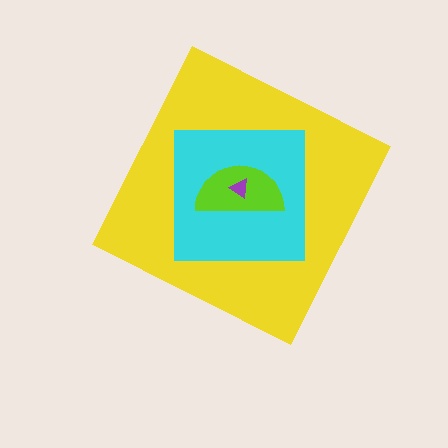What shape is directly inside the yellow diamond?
The cyan square.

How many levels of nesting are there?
4.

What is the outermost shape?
The yellow diamond.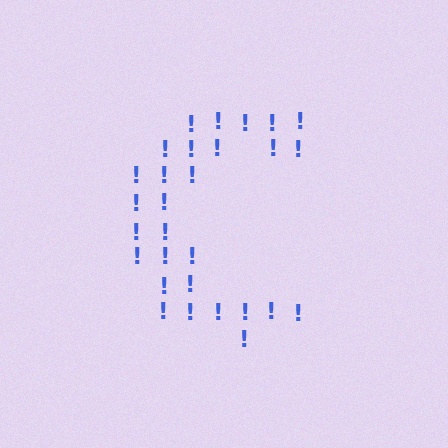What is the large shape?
The large shape is the letter C.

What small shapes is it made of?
It is made of small exclamation marks.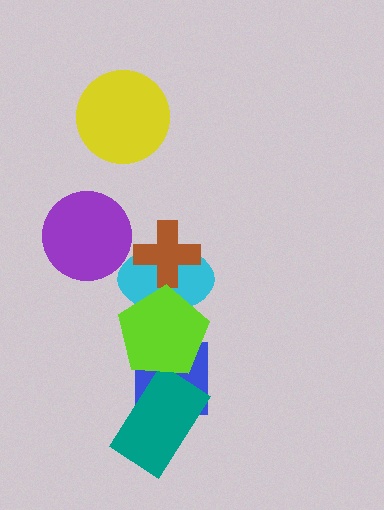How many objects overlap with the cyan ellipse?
2 objects overlap with the cyan ellipse.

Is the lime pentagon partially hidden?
No, no other shape covers it.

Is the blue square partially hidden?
Yes, it is partially covered by another shape.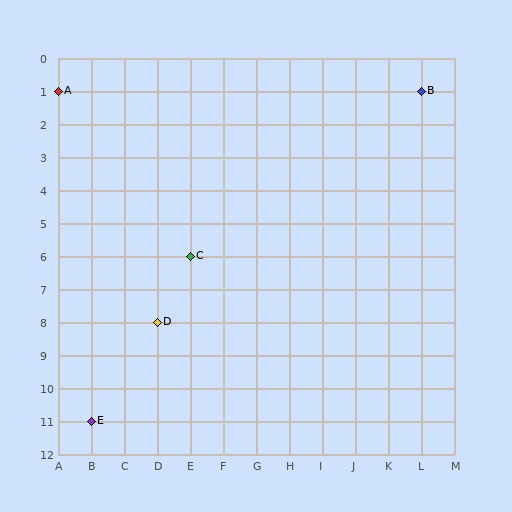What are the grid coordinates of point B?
Point B is at grid coordinates (L, 1).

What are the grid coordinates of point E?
Point E is at grid coordinates (B, 11).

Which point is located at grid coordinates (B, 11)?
Point E is at (B, 11).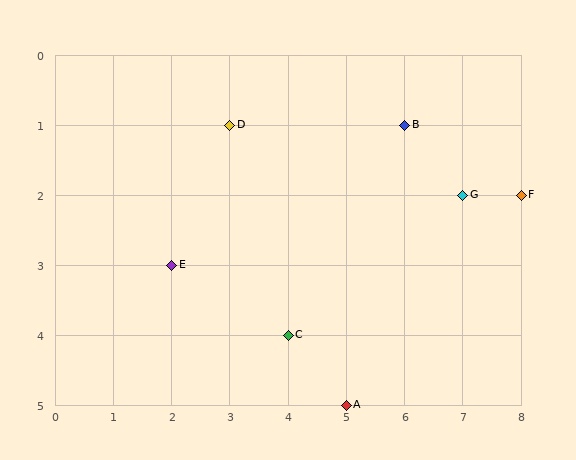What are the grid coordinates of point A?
Point A is at grid coordinates (5, 5).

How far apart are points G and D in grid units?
Points G and D are 4 columns and 1 row apart (about 4.1 grid units diagonally).